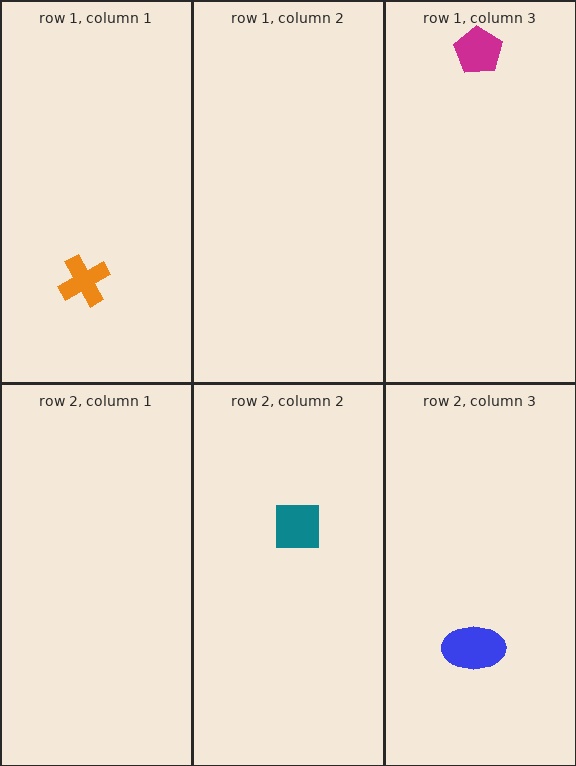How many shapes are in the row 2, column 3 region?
1.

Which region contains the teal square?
The row 2, column 2 region.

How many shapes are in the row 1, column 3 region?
1.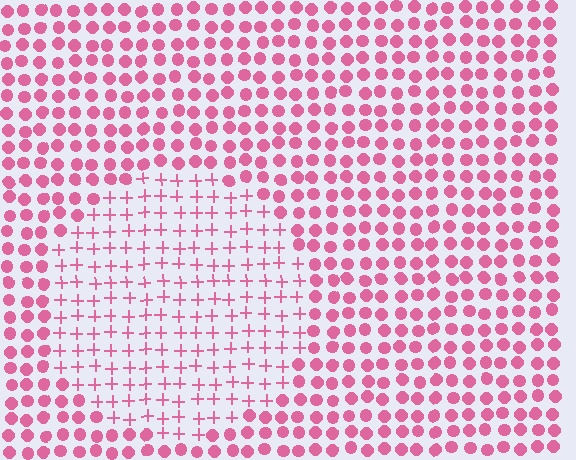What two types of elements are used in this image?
The image uses plus signs inside the circle region and circles outside it.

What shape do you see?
I see a circle.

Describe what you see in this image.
The image is filled with small pink elements arranged in a uniform grid. A circle-shaped region contains plus signs, while the surrounding area contains circles. The boundary is defined purely by the change in element shape.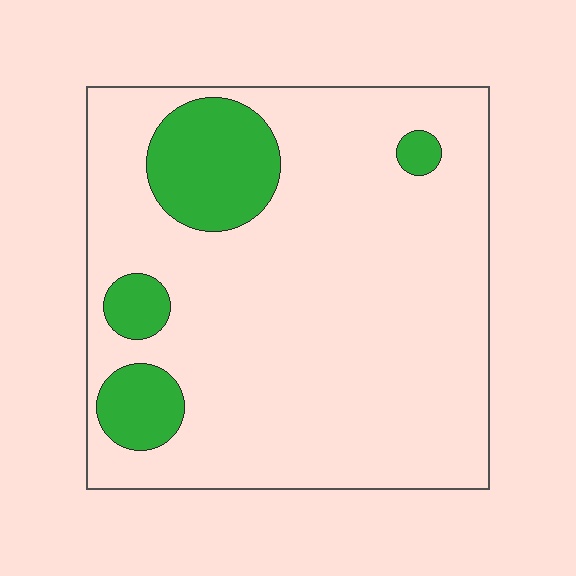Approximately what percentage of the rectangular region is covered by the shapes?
Approximately 15%.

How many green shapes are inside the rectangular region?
4.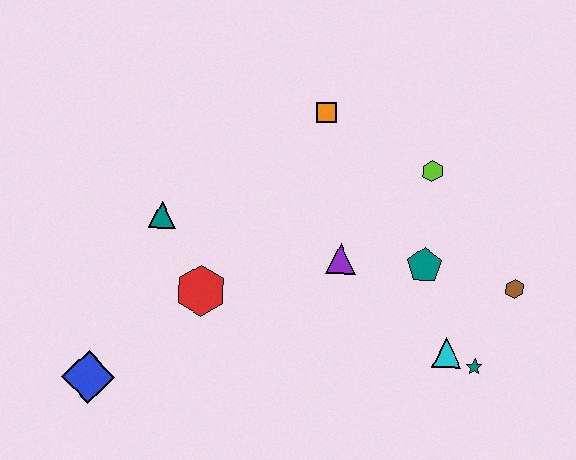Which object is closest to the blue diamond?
The red hexagon is closest to the blue diamond.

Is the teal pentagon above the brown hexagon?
Yes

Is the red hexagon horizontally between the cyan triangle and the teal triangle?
Yes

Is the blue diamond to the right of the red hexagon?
No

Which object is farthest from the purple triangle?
The blue diamond is farthest from the purple triangle.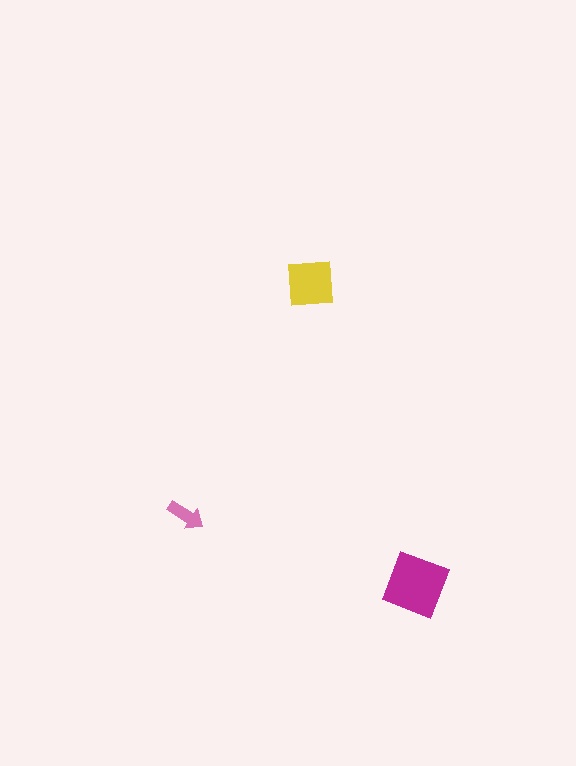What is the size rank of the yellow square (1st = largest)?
2nd.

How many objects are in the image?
There are 3 objects in the image.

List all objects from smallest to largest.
The pink arrow, the yellow square, the magenta diamond.